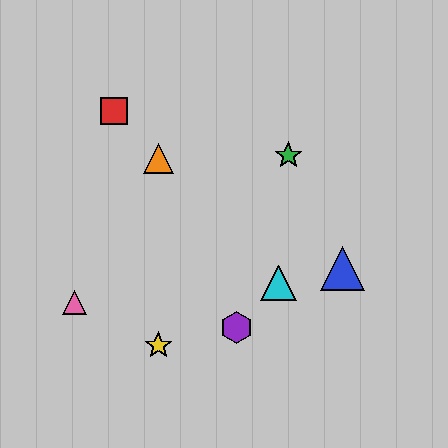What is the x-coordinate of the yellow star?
The yellow star is at x≈158.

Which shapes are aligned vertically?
The yellow star, the orange triangle are aligned vertically.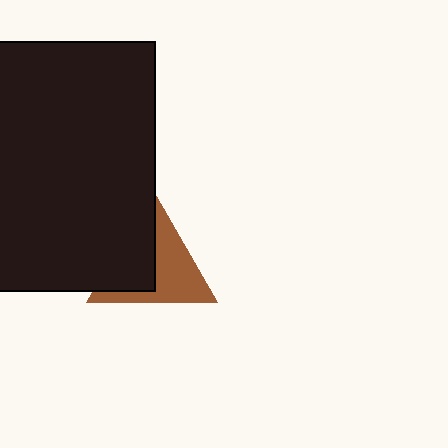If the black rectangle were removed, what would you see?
You would see the complete brown triangle.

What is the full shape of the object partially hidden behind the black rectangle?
The partially hidden object is a brown triangle.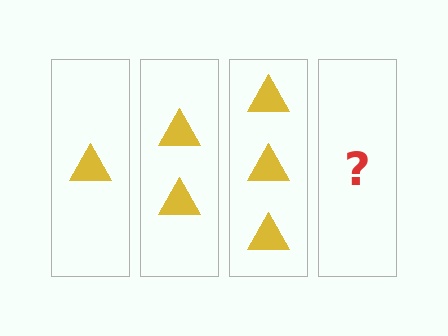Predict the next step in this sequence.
The next step is 4 triangles.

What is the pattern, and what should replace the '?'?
The pattern is that each step adds one more triangle. The '?' should be 4 triangles.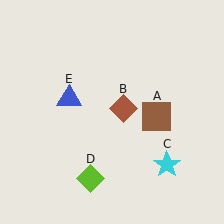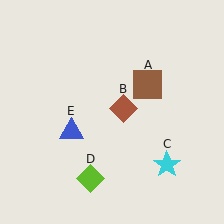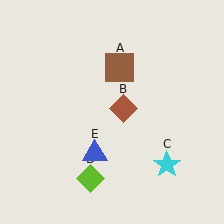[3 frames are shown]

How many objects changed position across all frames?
2 objects changed position: brown square (object A), blue triangle (object E).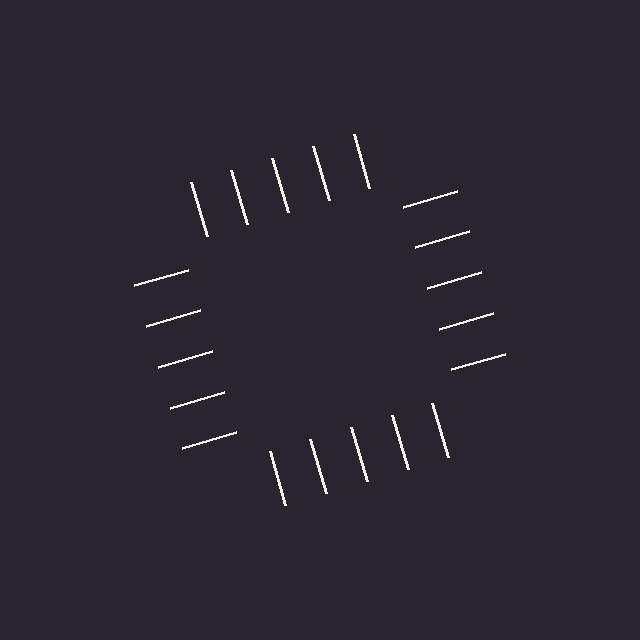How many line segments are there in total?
20 — 5 along each of the 4 edges.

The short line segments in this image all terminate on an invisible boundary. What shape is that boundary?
An illusory square — the line segments terminate on its edges but no continuous stroke is drawn.